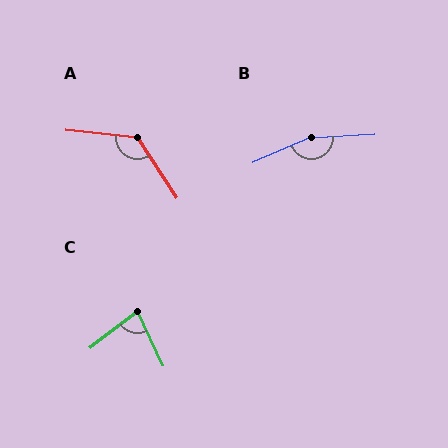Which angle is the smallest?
C, at approximately 77 degrees.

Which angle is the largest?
B, at approximately 159 degrees.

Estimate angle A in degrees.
Approximately 129 degrees.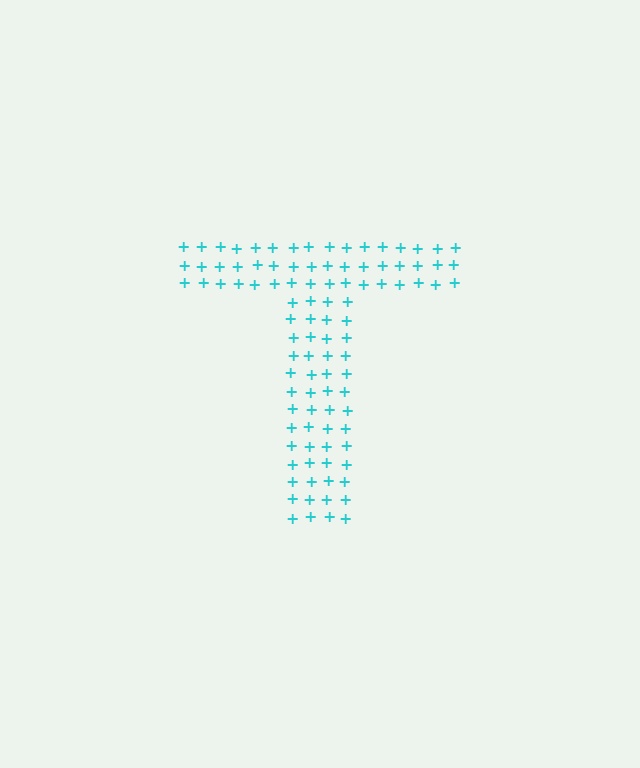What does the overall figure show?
The overall figure shows the letter T.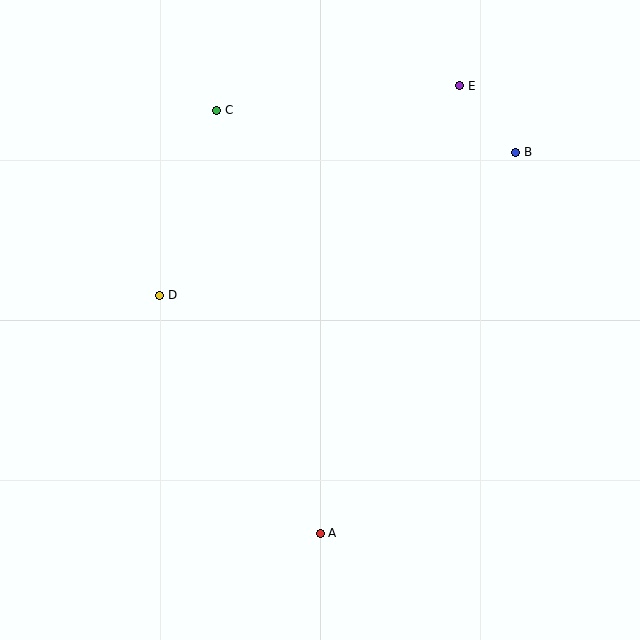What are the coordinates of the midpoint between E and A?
The midpoint between E and A is at (390, 309).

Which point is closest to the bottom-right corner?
Point A is closest to the bottom-right corner.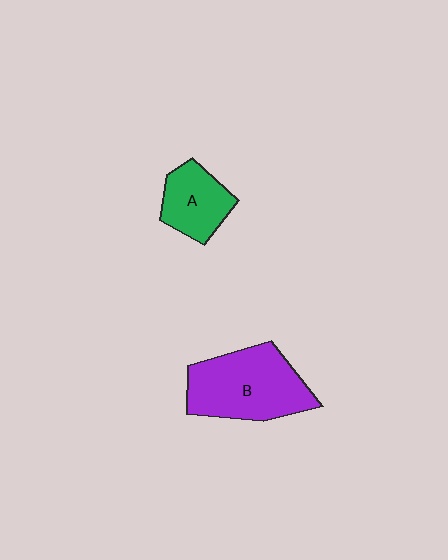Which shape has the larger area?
Shape B (purple).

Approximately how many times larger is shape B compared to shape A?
Approximately 1.8 times.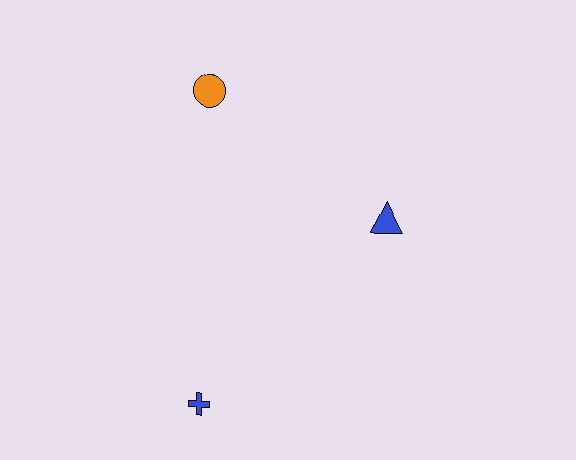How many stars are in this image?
There are no stars.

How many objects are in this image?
There are 3 objects.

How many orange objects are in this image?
There is 1 orange object.